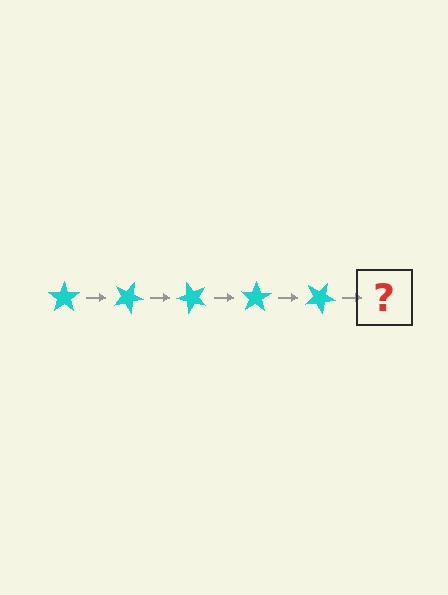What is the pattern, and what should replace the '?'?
The pattern is that the star rotates 25 degrees each step. The '?' should be a cyan star rotated 125 degrees.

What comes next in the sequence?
The next element should be a cyan star rotated 125 degrees.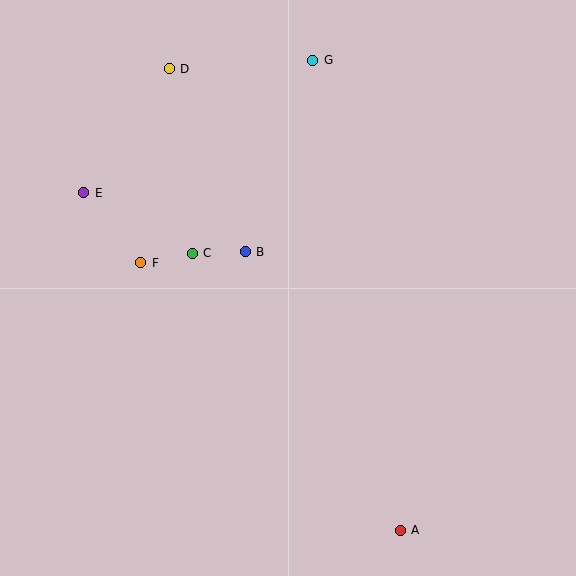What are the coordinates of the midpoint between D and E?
The midpoint between D and E is at (126, 131).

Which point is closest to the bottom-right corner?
Point A is closest to the bottom-right corner.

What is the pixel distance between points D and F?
The distance between D and F is 196 pixels.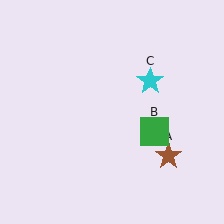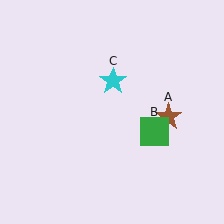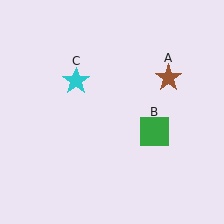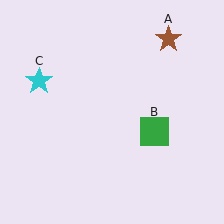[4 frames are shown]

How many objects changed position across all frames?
2 objects changed position: brown star (object A), cyan star (object C).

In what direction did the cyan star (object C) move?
The cyan star (object C) moved left.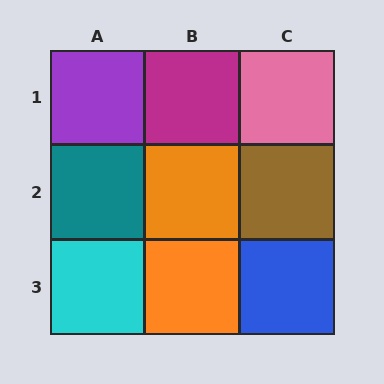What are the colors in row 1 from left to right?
Purple, magenta, pink.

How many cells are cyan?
1 cell is cyan.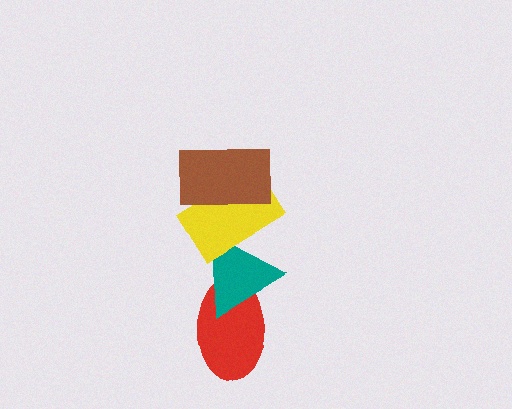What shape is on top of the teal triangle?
The yellow rectangle is on top of the teal triangle.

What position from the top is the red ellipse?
The red ellipse is 4th from the top.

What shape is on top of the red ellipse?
The teal triangle is on top of the red ellipse.